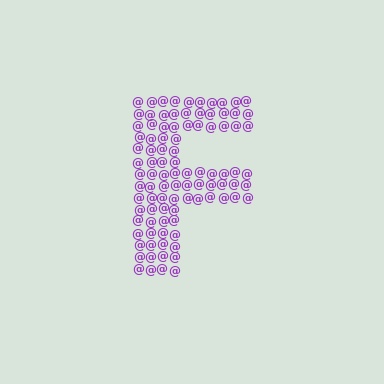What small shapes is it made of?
It is made of small at signs.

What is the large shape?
The large shape is the letter F.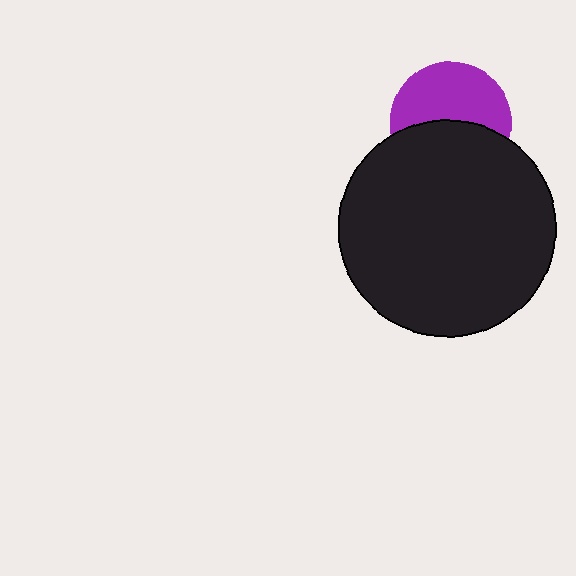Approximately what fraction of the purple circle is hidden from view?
Roughly 47% of the purple circle is hidden behind the black circle.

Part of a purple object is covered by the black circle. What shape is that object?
It is a circle.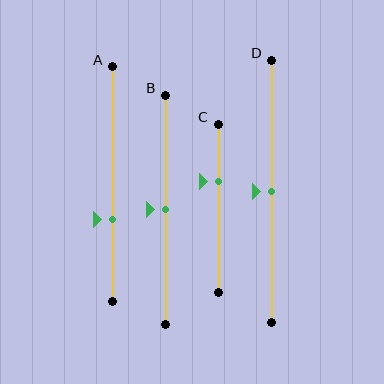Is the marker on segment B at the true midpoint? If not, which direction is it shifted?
Yes, the marker on segment B is at the true midpoint.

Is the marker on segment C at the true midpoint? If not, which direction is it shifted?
No, the marker on segment C is shifted upward by about 16% of the segment length.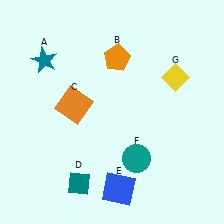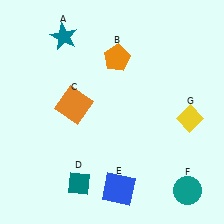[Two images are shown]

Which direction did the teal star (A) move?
The teal star (A) moved up.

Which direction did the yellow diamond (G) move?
The yellow diamond (G) moved down.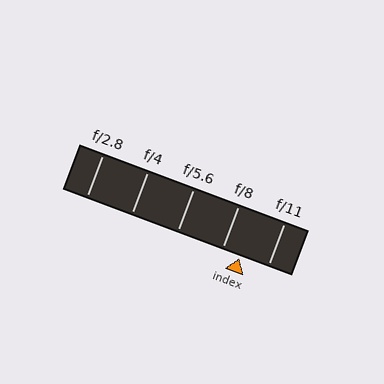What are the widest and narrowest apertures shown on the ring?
The widest aperture shown is f/2.8 and the narrowest is f/11.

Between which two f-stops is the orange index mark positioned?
The index mark is between f/8 and f/11.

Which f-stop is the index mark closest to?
The index mark is closest to f/8.